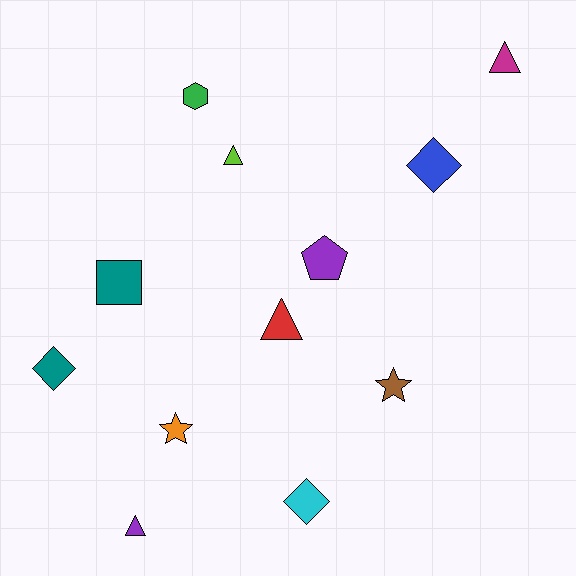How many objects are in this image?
There are 12 objects.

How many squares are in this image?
There is 1 square.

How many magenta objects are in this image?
There is 1 magenta object.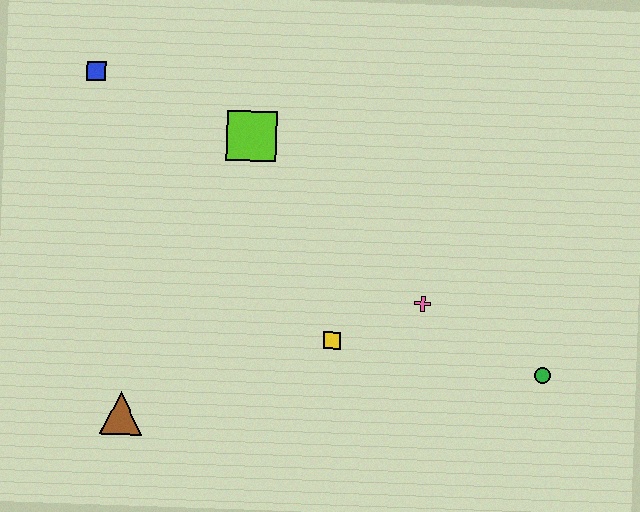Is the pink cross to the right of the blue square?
Yes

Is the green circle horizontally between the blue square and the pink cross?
No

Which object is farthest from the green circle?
The blue square is farthest from the green circle.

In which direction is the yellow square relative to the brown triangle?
The yellow square is to the right of the brown triangle.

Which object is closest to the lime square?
The blue square is closest to the lime square.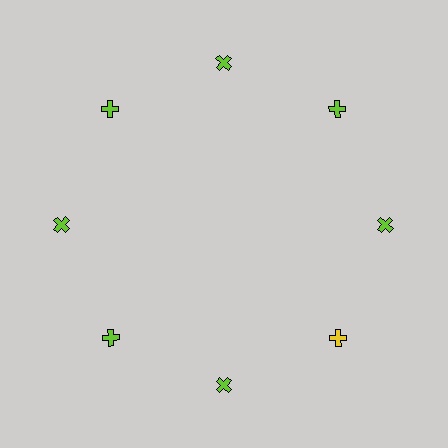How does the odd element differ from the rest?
It has a different color: yellow instead of lime.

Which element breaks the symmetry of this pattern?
The yellow cross at roughly the 4 o'clock position breaks the symmetry. All other shapes are lime crosses.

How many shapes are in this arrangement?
There are 8 shapes arranged in a ring pattern.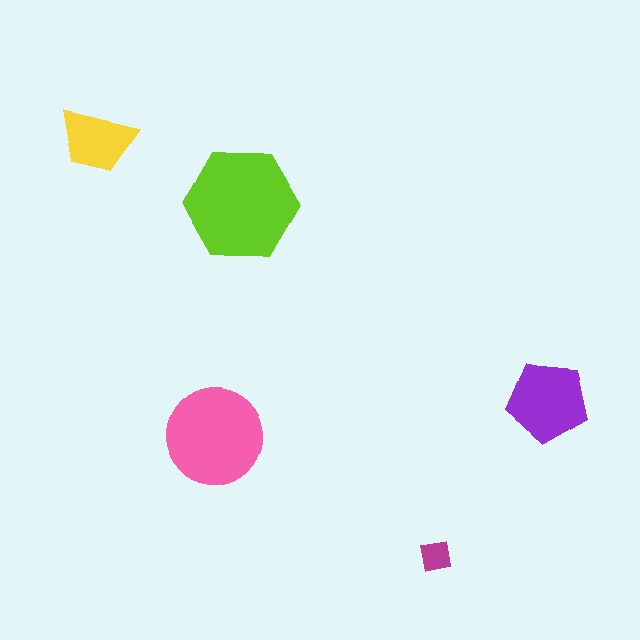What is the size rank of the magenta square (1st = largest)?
5th.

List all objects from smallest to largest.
The magenta square, the yellow trapezoid, the purple pentagon, the pink circle, the lime hexagon.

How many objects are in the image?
There are 5 objects in the image.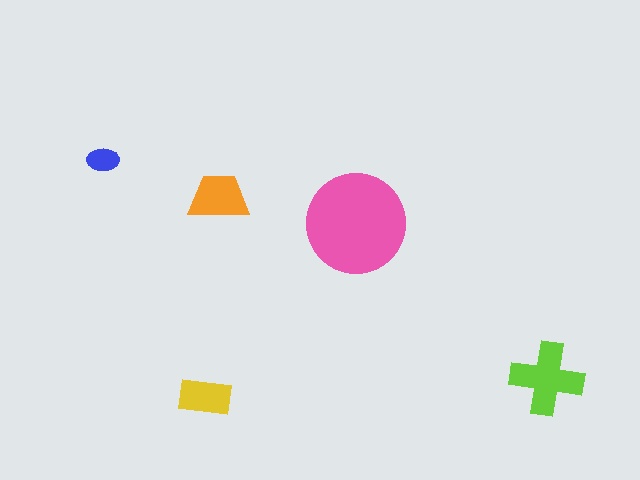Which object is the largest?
The pink circle.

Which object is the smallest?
The blue ellipse.